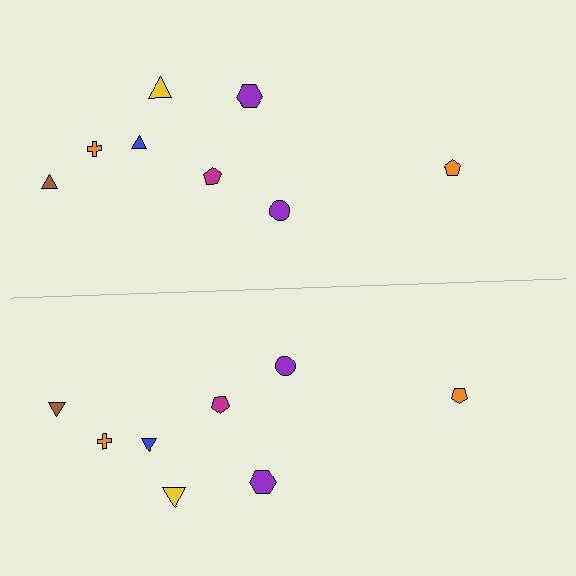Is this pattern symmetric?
Yes, this pattern has bilateral (reflection) symmetry.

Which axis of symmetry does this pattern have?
The pattern has a horizontal axis of symmetry running through the center of the image.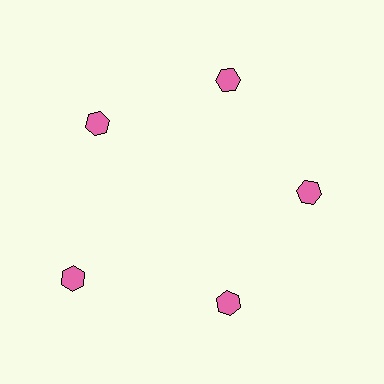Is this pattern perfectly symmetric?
No. The 5 pink hexagons are arranged in a ring, but one element near the 8 o'clock position is pushed outward from the center, breaking the 5-fold rotational symmetry.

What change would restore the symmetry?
The symmetry would be restored by moving it inward, back onto the ring so that all 5 hexagons sit at equal angles and equal distance from the center.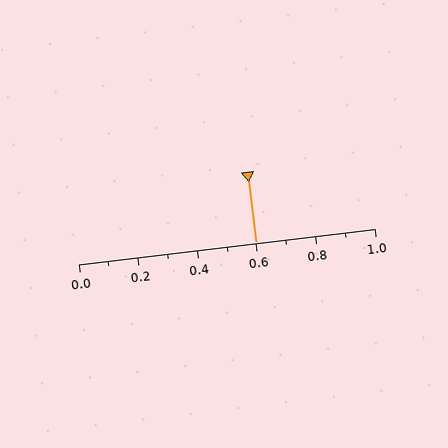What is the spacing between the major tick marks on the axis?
The major ticks are spaced 0.2 apart.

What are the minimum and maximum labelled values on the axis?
The axis runs from 0.0 to 1.0.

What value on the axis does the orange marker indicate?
The marker indicates approximately 0.6.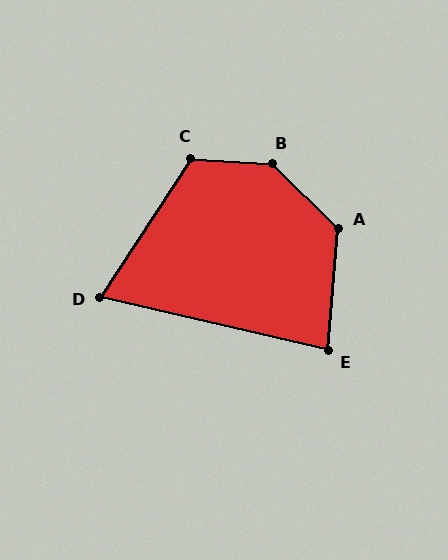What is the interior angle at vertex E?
Approximately 82 degrees (acute).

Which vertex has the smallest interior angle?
D, at approximately 70 degrees.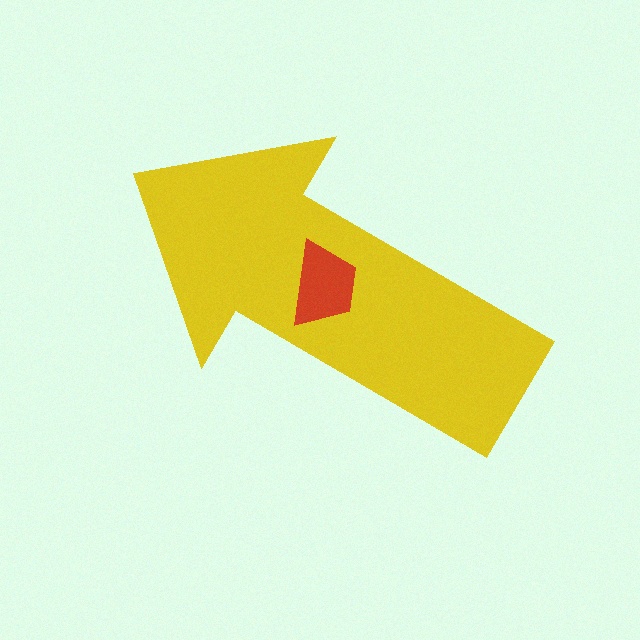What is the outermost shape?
The yellow arrow.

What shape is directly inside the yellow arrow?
The red trapezoid.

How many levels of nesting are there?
2.